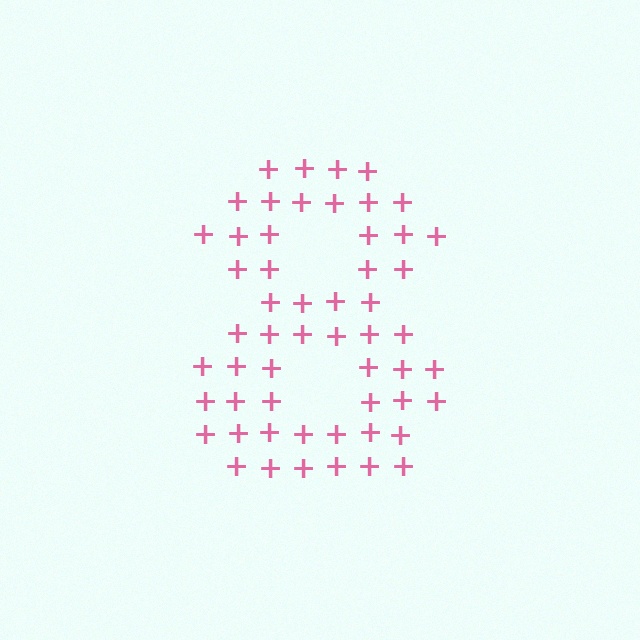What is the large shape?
The large shape is the digit 8.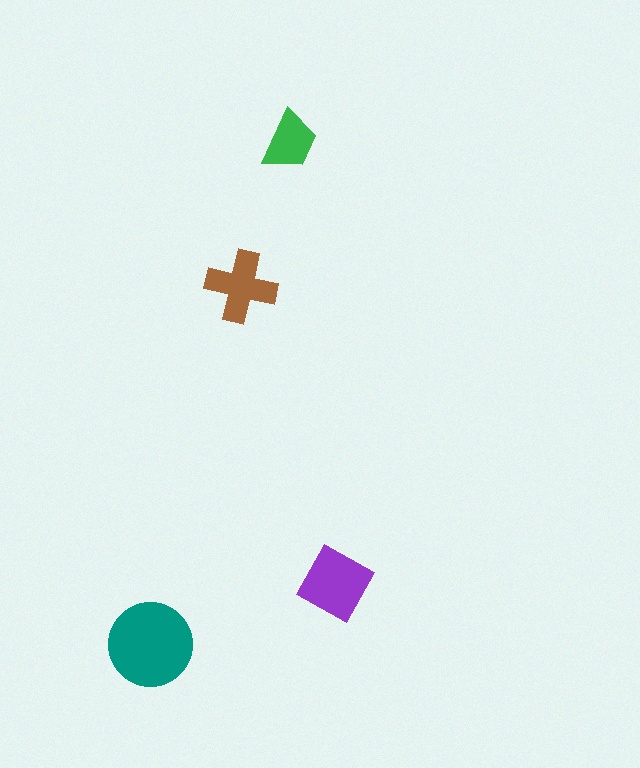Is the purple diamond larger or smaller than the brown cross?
Larger.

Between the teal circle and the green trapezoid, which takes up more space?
The teal circle.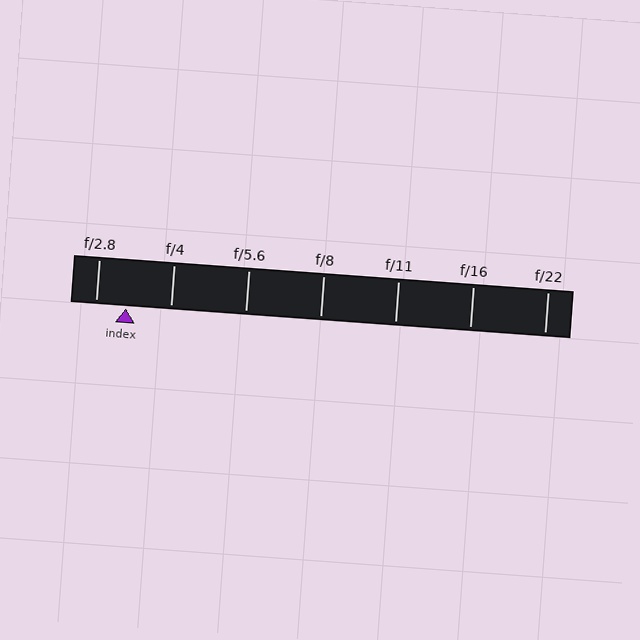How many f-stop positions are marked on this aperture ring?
There are 7 f-stop positions marked.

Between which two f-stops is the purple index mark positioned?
The index mark is between f/2.8 and f/4.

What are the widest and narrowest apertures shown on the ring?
The widest aperture shown is f/2.8 and the narrowest is f/22.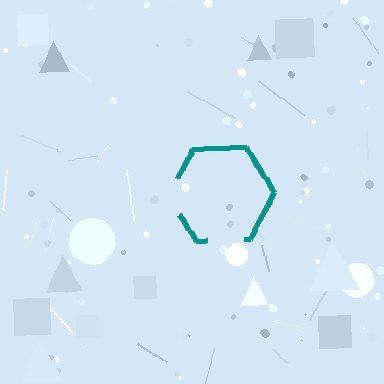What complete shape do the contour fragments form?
The contour fragments form a hexagon.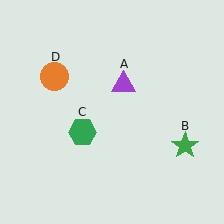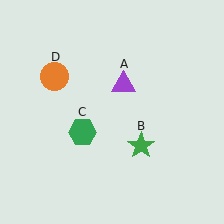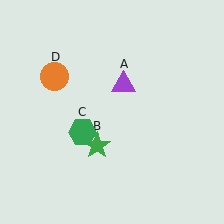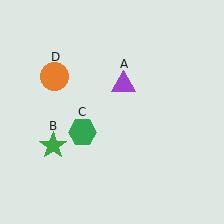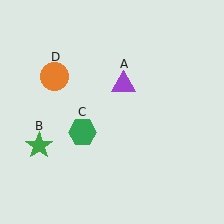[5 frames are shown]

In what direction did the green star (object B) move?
The green star (object B) moved left.